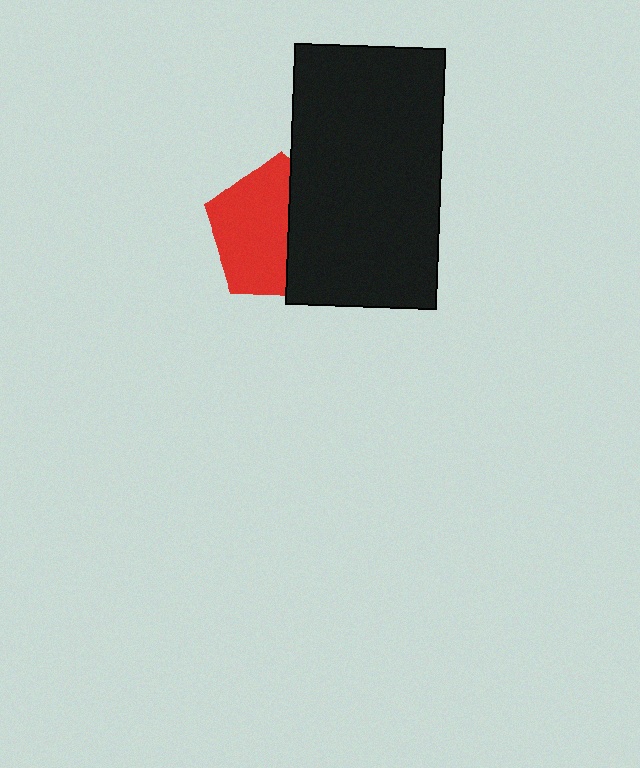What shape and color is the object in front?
The object in front is a black rectangle.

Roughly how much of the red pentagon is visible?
About half of it is visible (roughly 57%).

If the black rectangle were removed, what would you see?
You would see the complete red pentagon.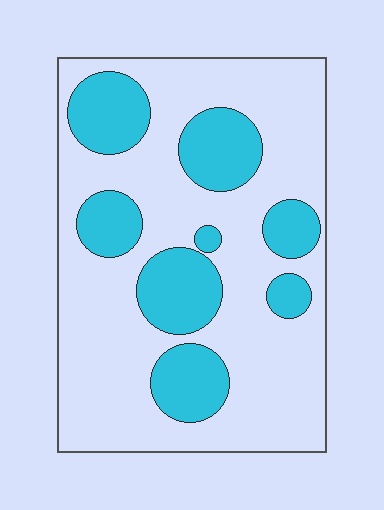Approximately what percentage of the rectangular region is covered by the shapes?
Approximately 30%.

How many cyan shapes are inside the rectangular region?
8.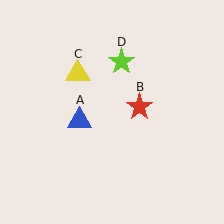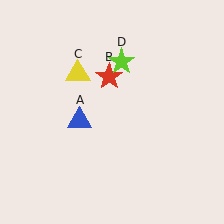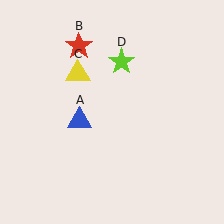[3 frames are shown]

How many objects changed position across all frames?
1 object changed position: red star (object B).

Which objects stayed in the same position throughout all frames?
Blue triangle (object A) and yellow triangle (object C) and lime star (object D) remained stationary.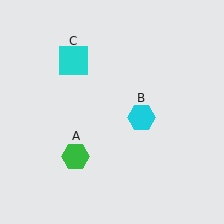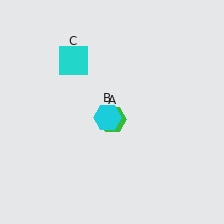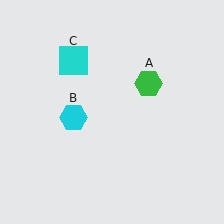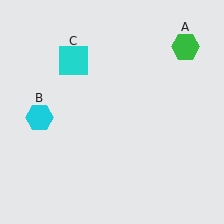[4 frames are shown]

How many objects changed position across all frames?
2 objects changed position: green hexagon (object A), cyan hexagon (object B).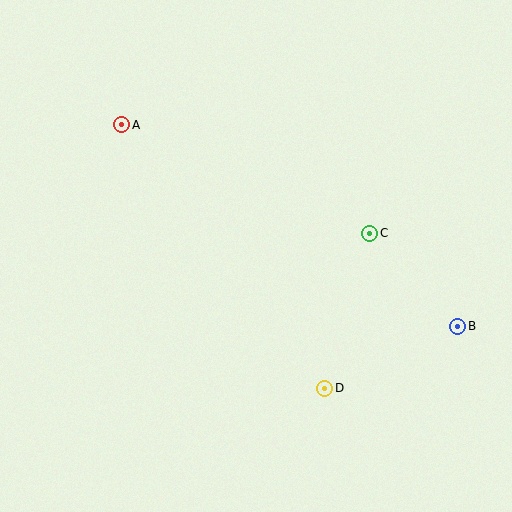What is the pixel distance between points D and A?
The distance between D and A is 332 pixels.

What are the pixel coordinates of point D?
Point D is at (325, 388).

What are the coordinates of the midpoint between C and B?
The midpoint between C and B is at (414, 280).